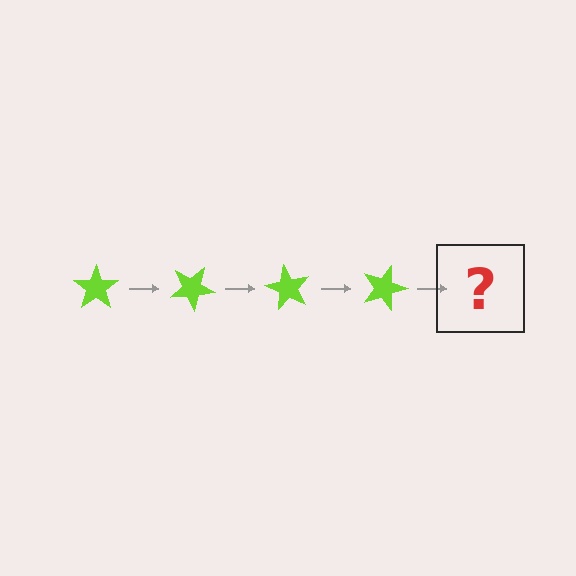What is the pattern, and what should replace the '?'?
The pattern is that the star rotates 30 degrees each step. The '?' should be a lime star rotated 120 degrees.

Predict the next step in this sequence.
The next step is a lime star rotated 120 degrees.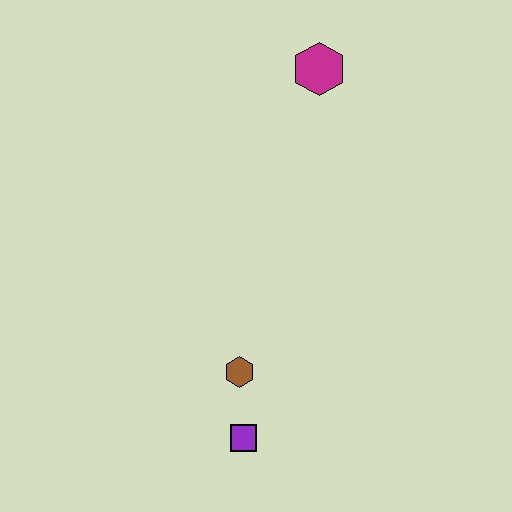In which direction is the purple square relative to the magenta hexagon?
The purple square is below the magenta hexagon.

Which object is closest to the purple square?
The brown hexagon is closest to the purple square.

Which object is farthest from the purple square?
The magenta hexagon is farthest from the purple square.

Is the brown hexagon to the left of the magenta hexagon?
Yes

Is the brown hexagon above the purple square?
Yes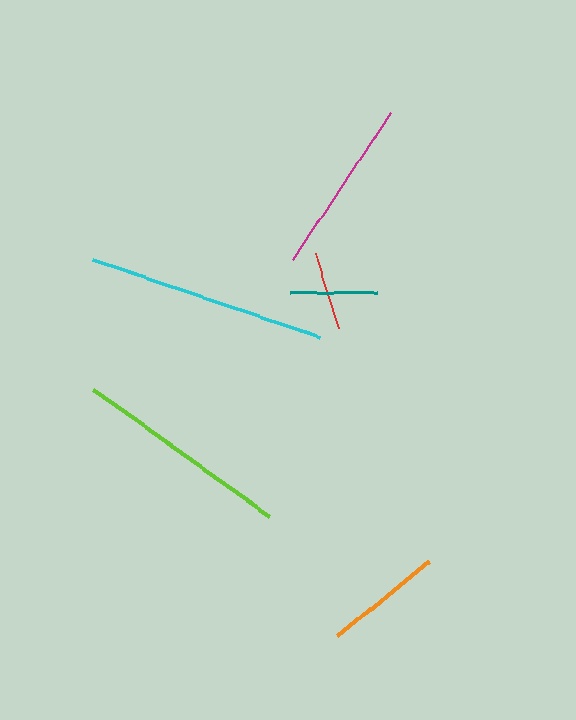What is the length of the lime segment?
The lime segment is approximately 217 pixels long.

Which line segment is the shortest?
The red line is the shortest at approximately 78 pixels.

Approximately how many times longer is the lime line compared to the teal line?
The lime line is approximately 2.5 times the length of the teal line.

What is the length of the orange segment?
The orange segment is approximately 118 pixels long.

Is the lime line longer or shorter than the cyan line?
The cyan line is longer than the lime line.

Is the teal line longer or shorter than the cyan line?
The cyan line is longer than the teal line.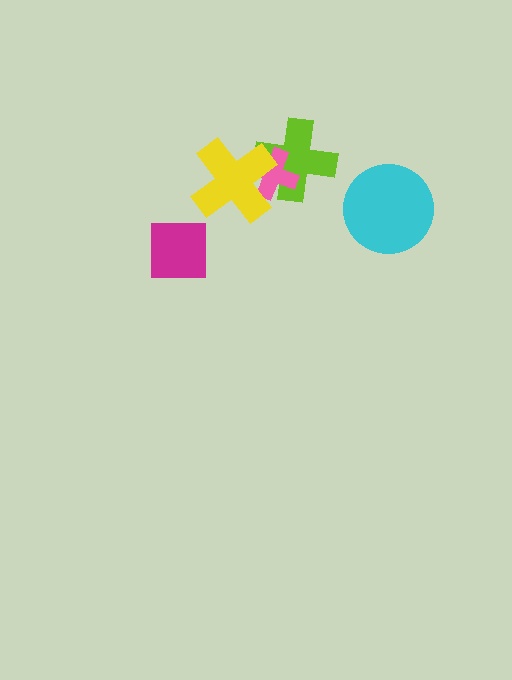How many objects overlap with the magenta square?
0 objects overlap with the magenta square.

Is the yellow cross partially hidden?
No, no other shape covers it.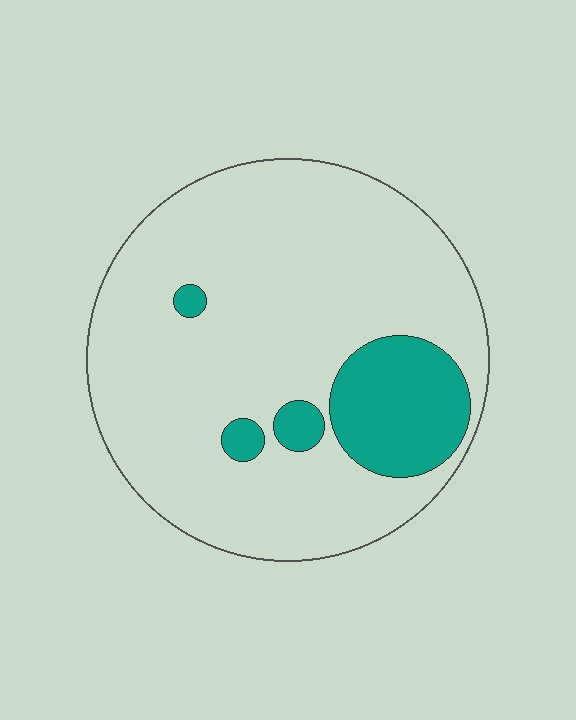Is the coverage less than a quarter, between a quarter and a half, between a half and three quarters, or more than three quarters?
Less than a quarter.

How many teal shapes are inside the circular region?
4.